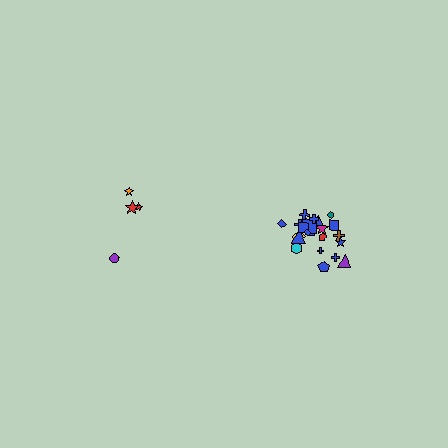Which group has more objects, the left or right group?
The right group.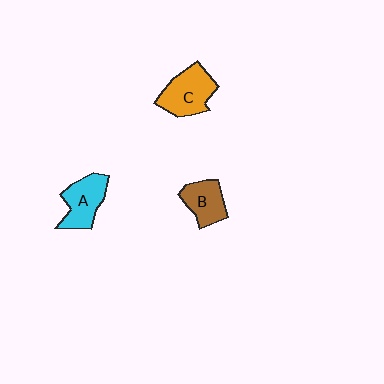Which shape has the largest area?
Shape C (orange).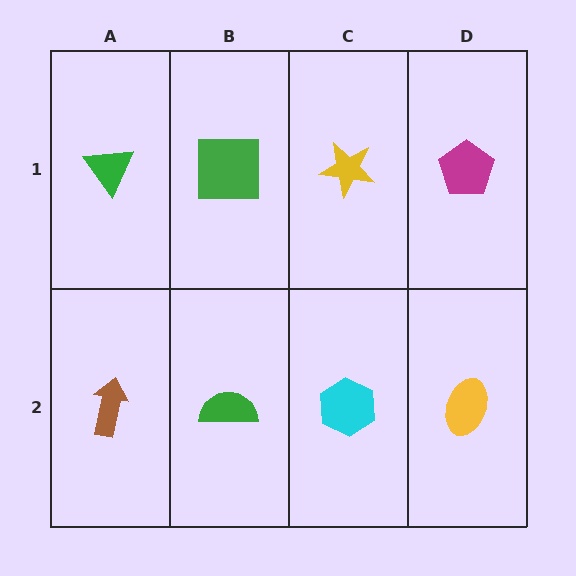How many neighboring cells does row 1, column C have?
3.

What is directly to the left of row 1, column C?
A green square.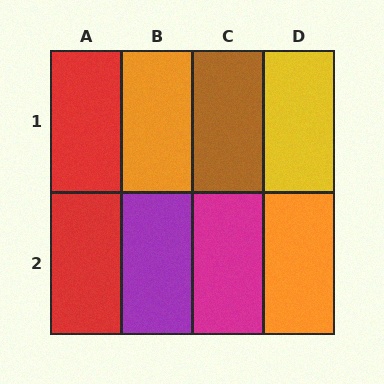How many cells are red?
2 cells are red.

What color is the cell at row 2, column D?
Orange.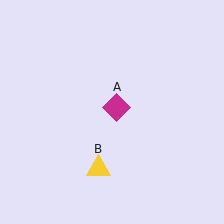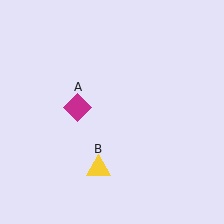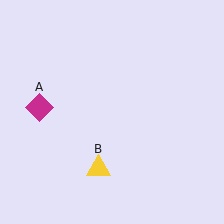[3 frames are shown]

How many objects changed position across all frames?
1 object changed position: magenta diamond (object A).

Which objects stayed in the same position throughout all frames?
Yellow triangle (object B) remained stationary.